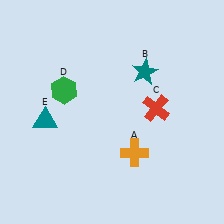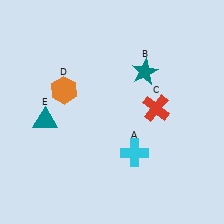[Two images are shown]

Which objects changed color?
A changed from orange to cyan. D changed from green to orange.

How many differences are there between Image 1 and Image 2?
There are 2 differences between the two images.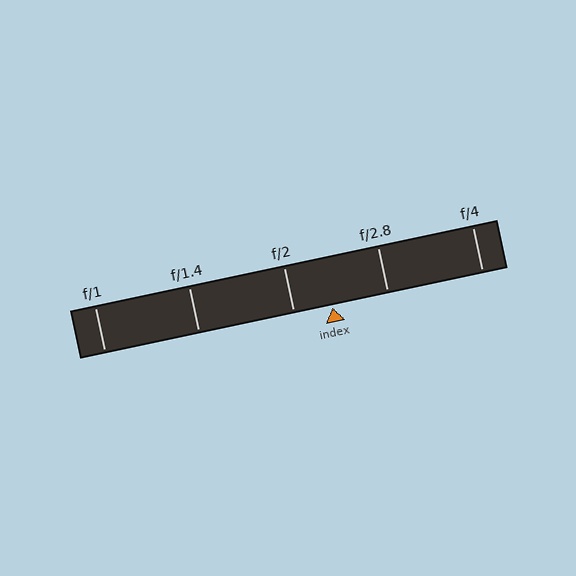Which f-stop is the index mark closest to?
The index mark is closest to f/2.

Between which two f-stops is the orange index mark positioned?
The index mark is between f/2 and f/2.8.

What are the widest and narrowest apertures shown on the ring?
The widest aperture shown is f/1 and the narrowest is f/4.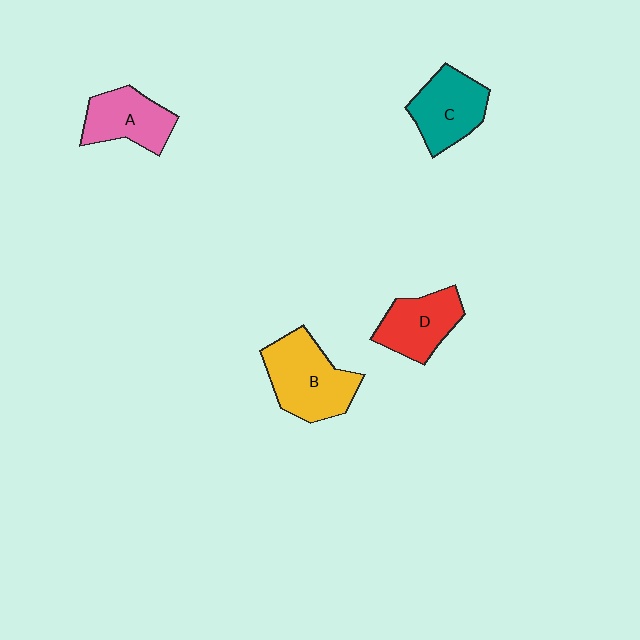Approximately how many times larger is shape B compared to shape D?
Approximately 1.4 times.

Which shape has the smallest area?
Shape D (red).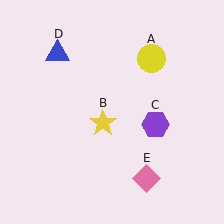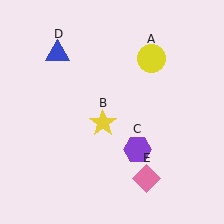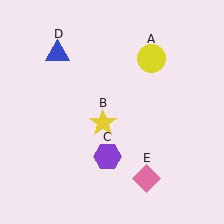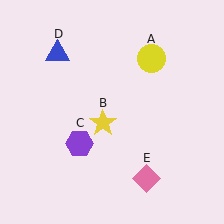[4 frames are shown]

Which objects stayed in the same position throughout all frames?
Yellow circle (object A) and yellow star (object B) and blue triangle (object D) and pink diamond (object E) remained stationary.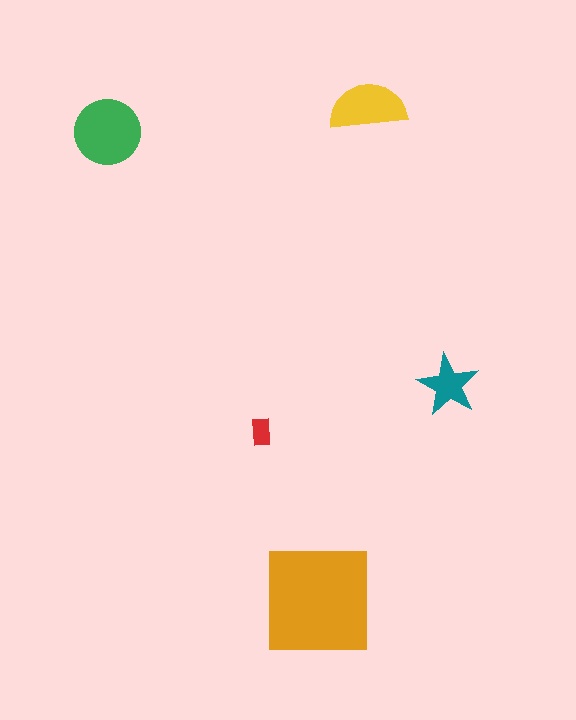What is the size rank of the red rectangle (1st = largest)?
5th.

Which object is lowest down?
The orange square is bottommost.